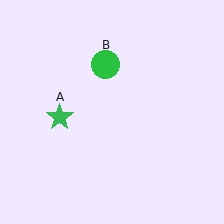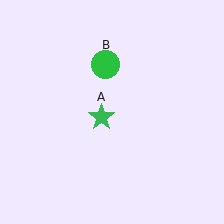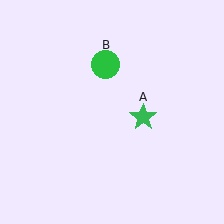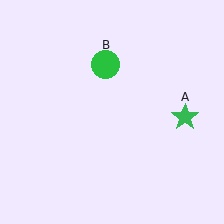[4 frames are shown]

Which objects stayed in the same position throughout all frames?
Green circle (object B) remained stationary.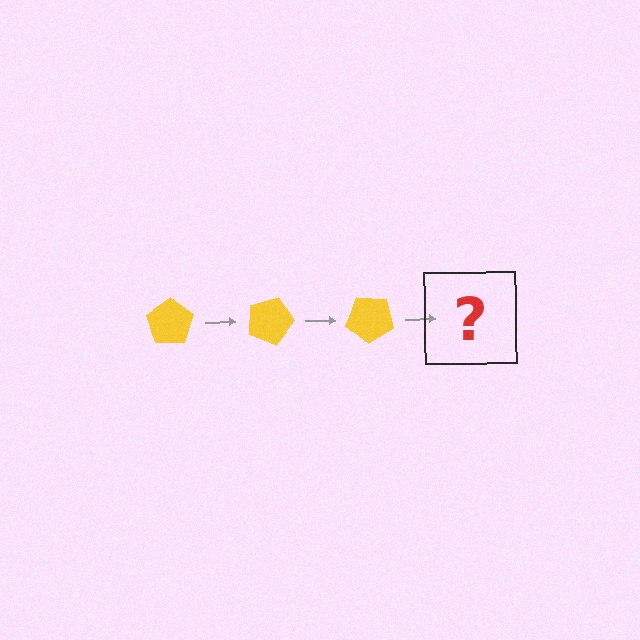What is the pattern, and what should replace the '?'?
The pattern is that the pentagon rotates 20 degrees each step. The '?' should be a yellow pentagon rotated 60 degrees.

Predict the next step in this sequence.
The next step is a yellow pentagon rotated 60 degrees.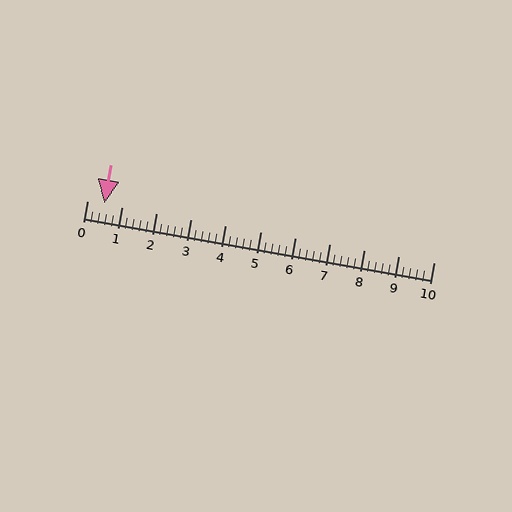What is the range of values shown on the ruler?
The ruler shows values from 0 to 10.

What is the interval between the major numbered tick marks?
The major tick marks are spaced 1 units apart.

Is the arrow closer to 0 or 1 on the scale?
The arrow is closer to 1.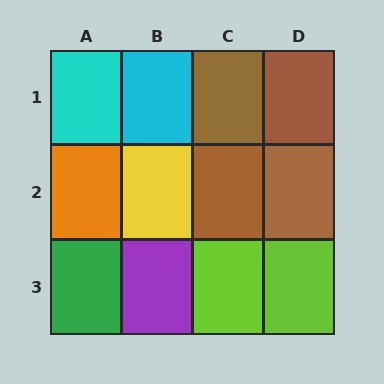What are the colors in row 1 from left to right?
Cyan, cyan, brown, brown.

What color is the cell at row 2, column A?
Orange.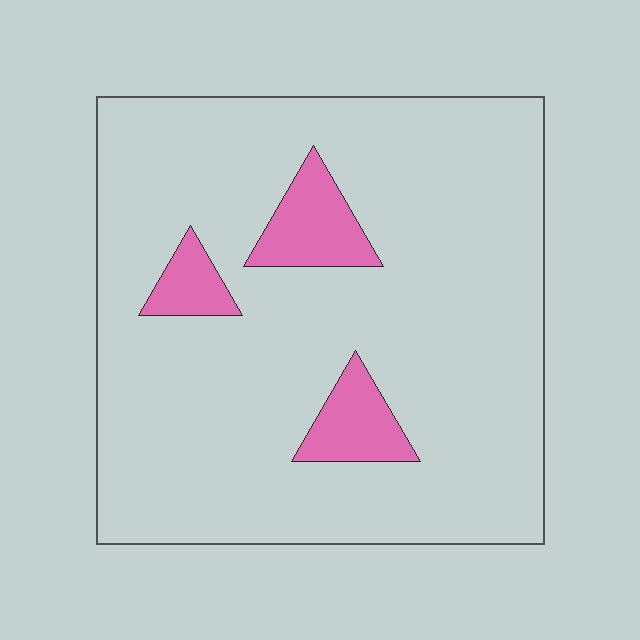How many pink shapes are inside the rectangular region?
3.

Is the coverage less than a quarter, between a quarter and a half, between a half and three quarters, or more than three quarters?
Less than a quarter.